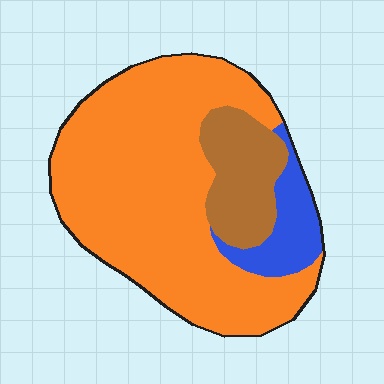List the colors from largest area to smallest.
From largest to smallest: orange, brown, blue.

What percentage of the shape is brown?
Brown covers 16% of the shape.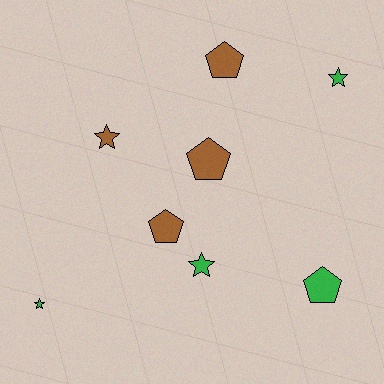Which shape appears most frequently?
Star, with 4 objects.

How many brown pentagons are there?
There are 3 brown pentagons.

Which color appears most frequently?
Green, with 4 objects.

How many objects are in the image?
There are 8 objects.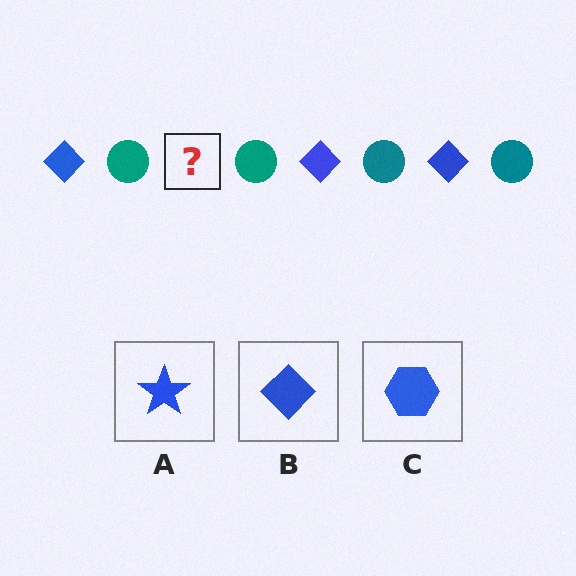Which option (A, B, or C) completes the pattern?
B.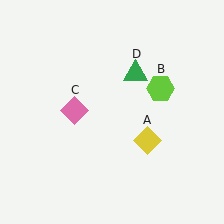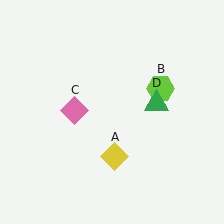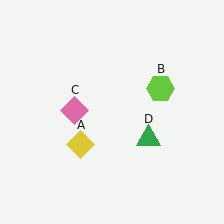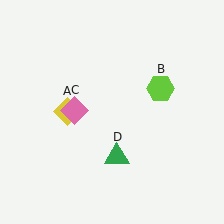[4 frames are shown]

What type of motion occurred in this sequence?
The yellow diamond (object A), green triangle (object D) rotated clockwise around the center of the scene.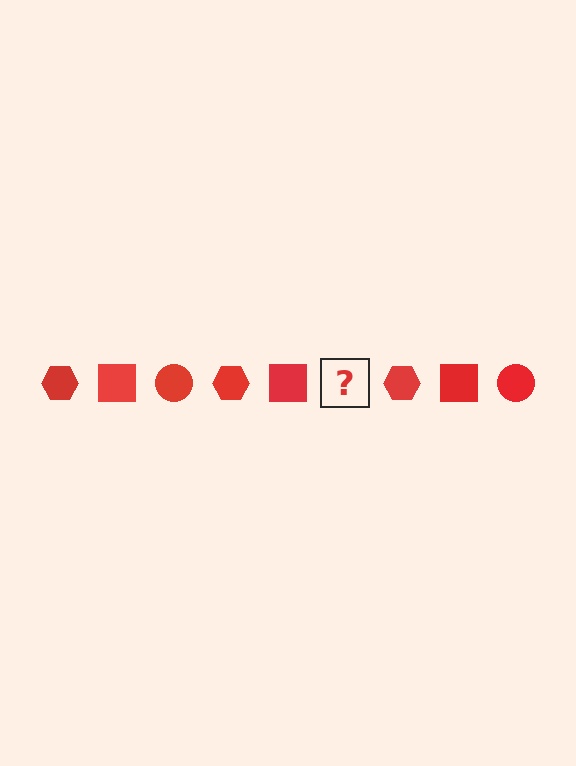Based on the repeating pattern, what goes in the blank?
The blank should be a red circle.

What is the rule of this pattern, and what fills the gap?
The rule is that the pattern cycles through hexagon, square, circle shapes in red. The gap should be filled with a red circle.